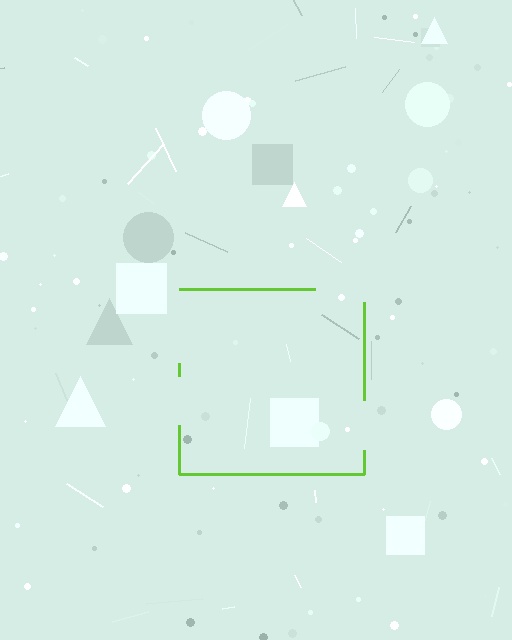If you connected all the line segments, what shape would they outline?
They would outline a square.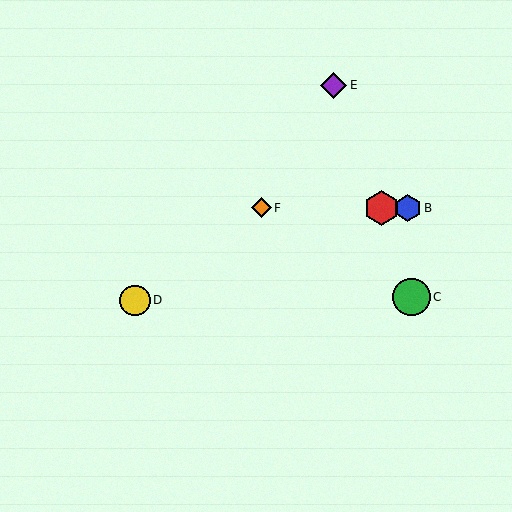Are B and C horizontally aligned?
No, B is at y≈208 and C is at y≈297.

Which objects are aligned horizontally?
Objects A, B, F are aligned horizontally.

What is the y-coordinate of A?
Object A is at y≈208.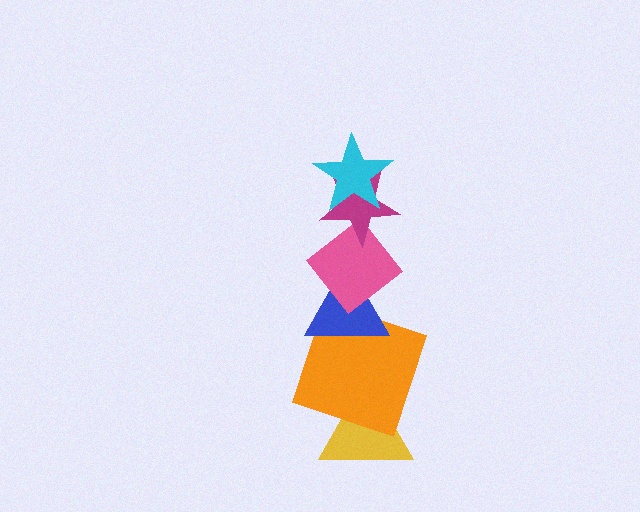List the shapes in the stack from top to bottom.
From top to bottom: the cyan star, the magenta star, the pink diamond, the blue triangle, the orange square, the yellow triangle.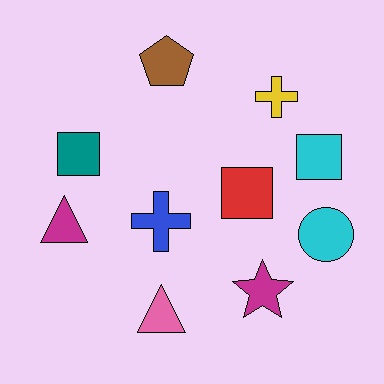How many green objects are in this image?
There are no green objects.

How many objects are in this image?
There are 10 objects.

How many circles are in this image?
There is 1 circle.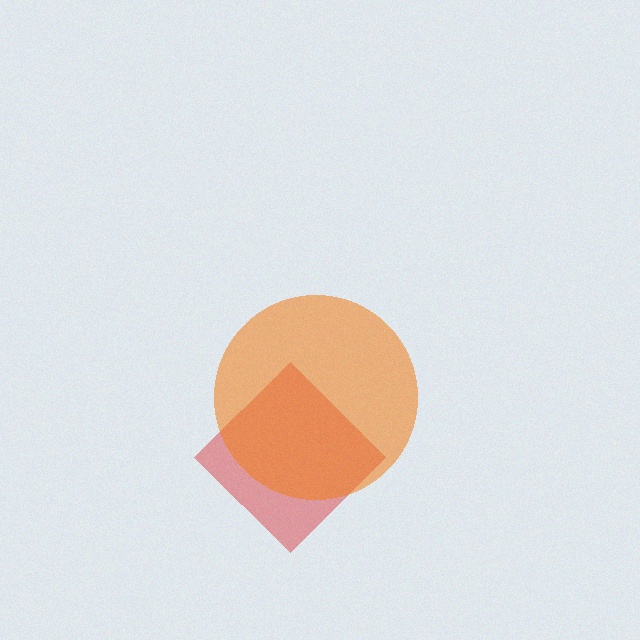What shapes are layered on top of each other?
The layered shapes are: a red diamond, an orange circle.